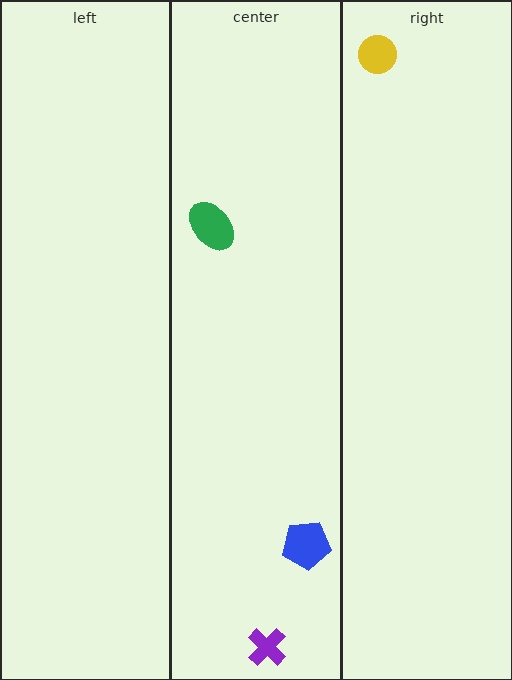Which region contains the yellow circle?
The right region.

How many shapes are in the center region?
3.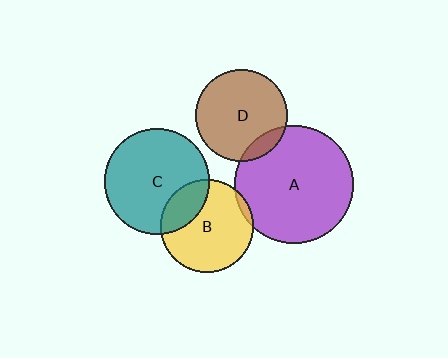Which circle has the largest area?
Circle A (purple).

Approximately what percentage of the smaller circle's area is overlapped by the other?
Approximately 25%.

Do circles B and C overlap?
Yes.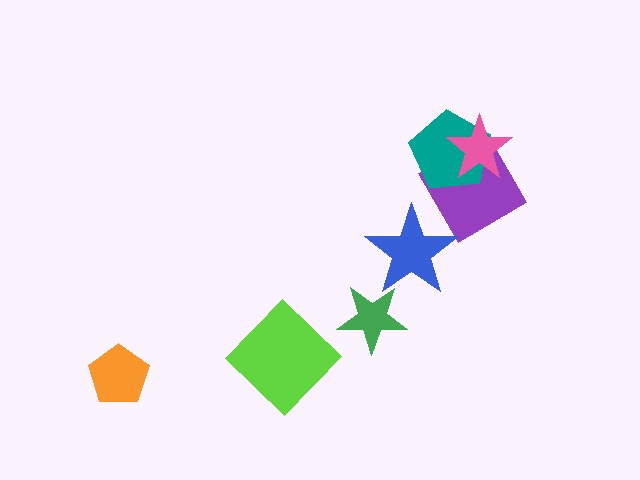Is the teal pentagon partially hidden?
Yes, it is partially covered by another shape.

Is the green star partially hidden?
Yes, it is partially covered by another shape.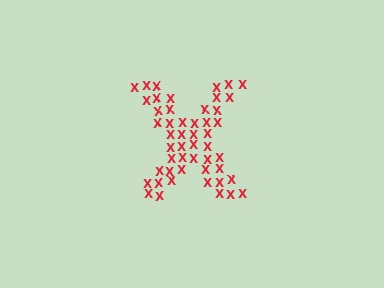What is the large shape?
The large shape is the letter X.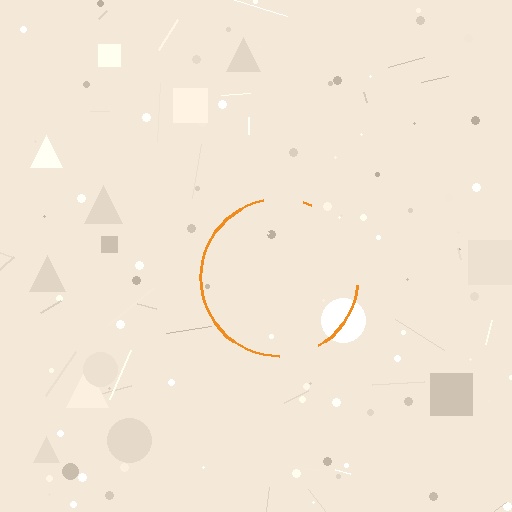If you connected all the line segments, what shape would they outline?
They would outline a circle.